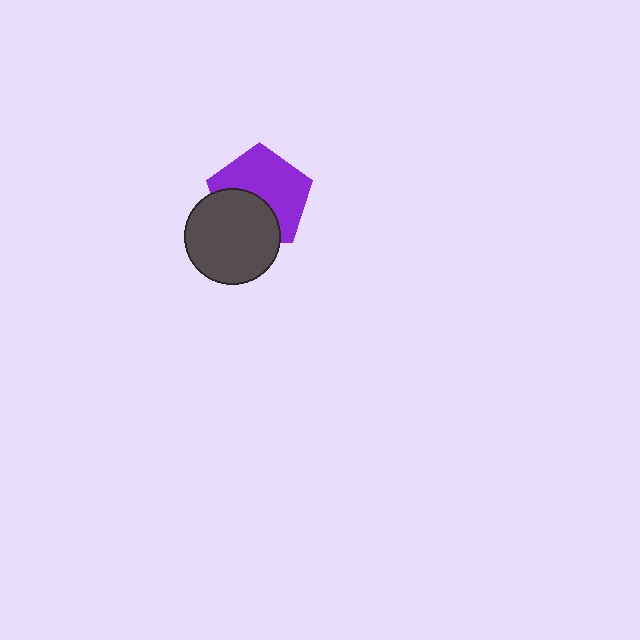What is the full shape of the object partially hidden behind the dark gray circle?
The partially hidden object is a purple pentagon.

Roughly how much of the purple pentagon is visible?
About half of it is visible (roughly 60%).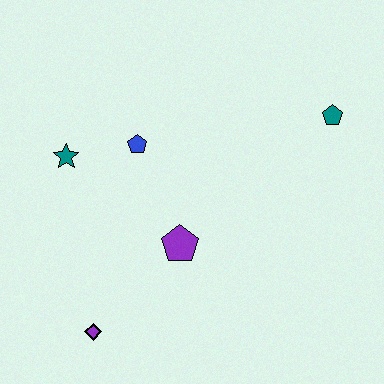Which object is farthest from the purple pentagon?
The teal pentagon is farthest from the purple pentagon.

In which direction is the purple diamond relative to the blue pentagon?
The purple diamond is below the blue pentagon.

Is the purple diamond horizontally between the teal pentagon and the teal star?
Yes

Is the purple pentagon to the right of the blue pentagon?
Yes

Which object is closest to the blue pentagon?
The teal star is closest to the blue pentagon.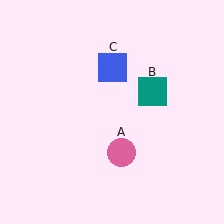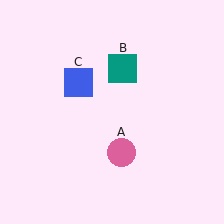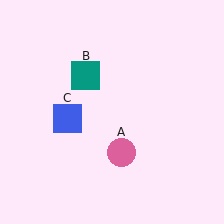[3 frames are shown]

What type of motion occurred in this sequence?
The teal square (object B), blue square (object C) rotated counterclockwise around the center of the scene.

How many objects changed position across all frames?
2 objects changed position: teal square (object B), blue square (object C).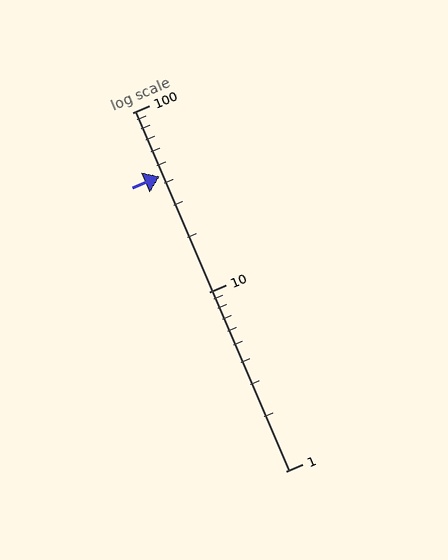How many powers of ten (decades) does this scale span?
The scale spans 2 decades, from 1 to 100.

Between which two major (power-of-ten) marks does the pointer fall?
The pointer is between 10 and 100.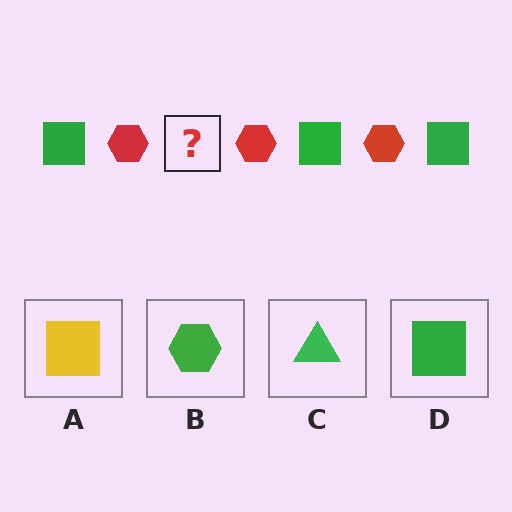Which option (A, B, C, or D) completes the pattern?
D.